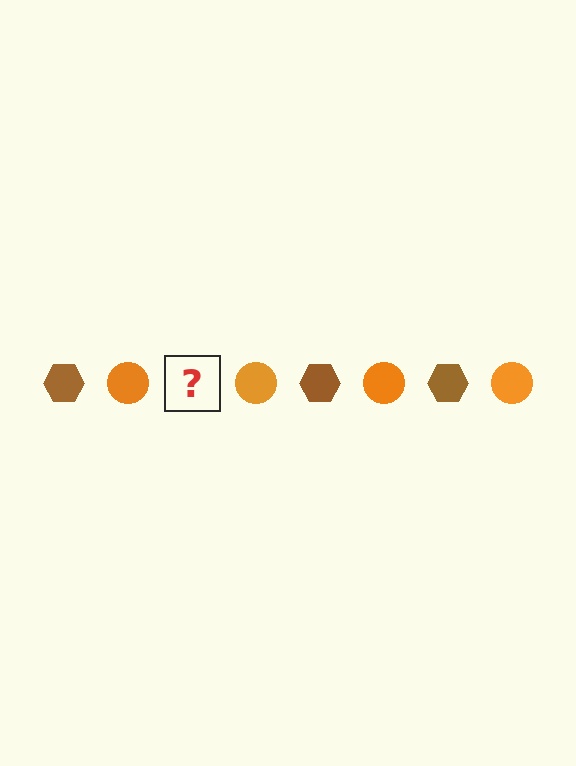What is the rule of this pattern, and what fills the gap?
The rule is that the pattern alternates between brown hexagon and orange circle. The gap should be filled with a brown hexagon.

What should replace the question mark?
The question mark should be replaced with a brown hexagon.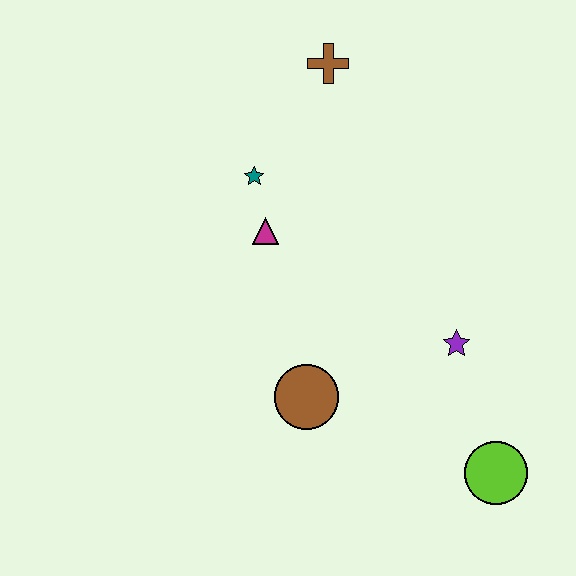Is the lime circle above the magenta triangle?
No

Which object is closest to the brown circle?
The purple star is closest to the brown circle.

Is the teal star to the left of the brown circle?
Yes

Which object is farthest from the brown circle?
The brown cross is farthest from the brown circle.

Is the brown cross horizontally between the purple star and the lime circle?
No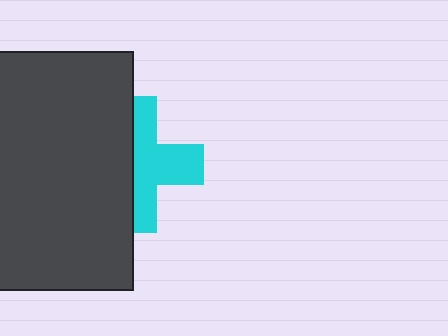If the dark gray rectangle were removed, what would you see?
You would see the complete cyan cross.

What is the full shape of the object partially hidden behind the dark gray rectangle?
The partially hidden object is a cyan cross.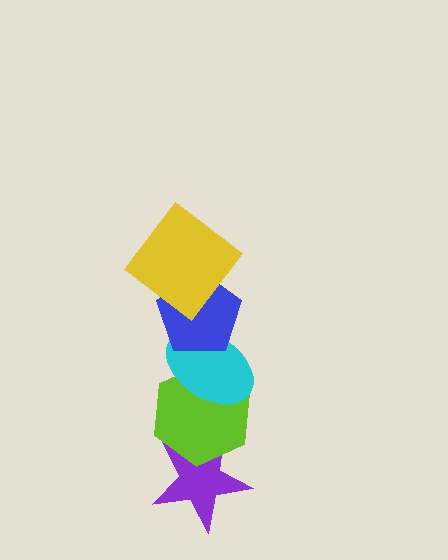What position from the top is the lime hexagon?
The lime hexagon is 4th from the top.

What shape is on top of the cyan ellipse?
The blue pentagon is on top of the cyan ellipse.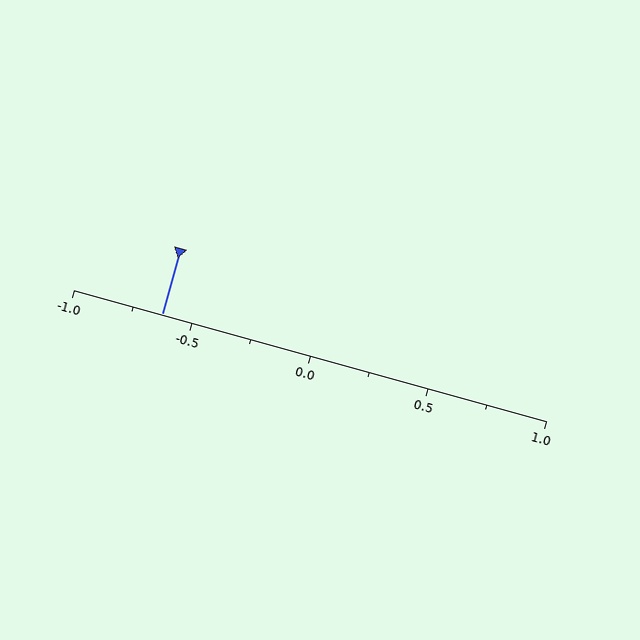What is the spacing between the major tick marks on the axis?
The major ticks are spaced 0.5 apart.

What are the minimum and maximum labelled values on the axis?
The axis runs from -1.0 to 1.0.